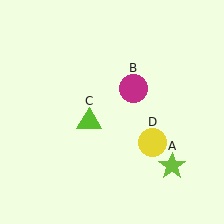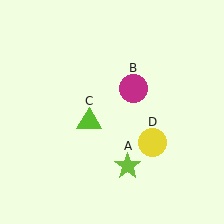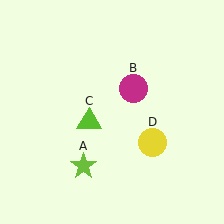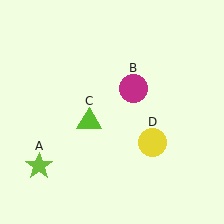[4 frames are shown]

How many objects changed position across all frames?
1 object changed position: lime star (object A).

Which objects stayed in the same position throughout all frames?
Magenta circle (object B) and lime triangle (object C) and yellow circle (object D) remained stationary.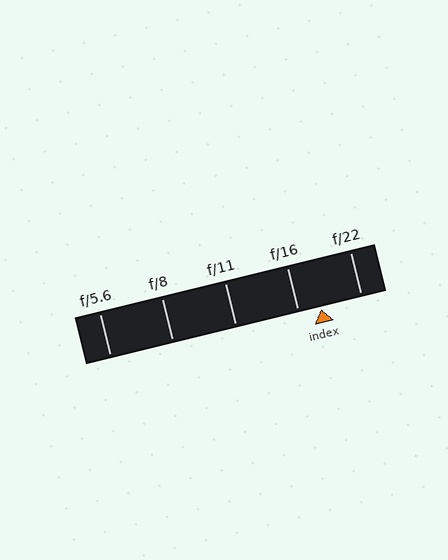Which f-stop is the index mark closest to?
The index mark is closest to f/16.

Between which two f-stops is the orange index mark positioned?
The index mark is between f/16 and f/22.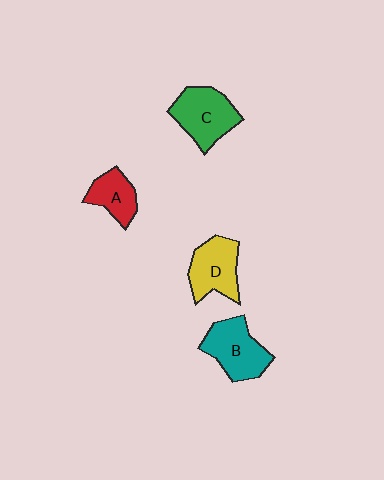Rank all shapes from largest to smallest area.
From largest to smallest: C (green), B (teal), D (yellow), A (red).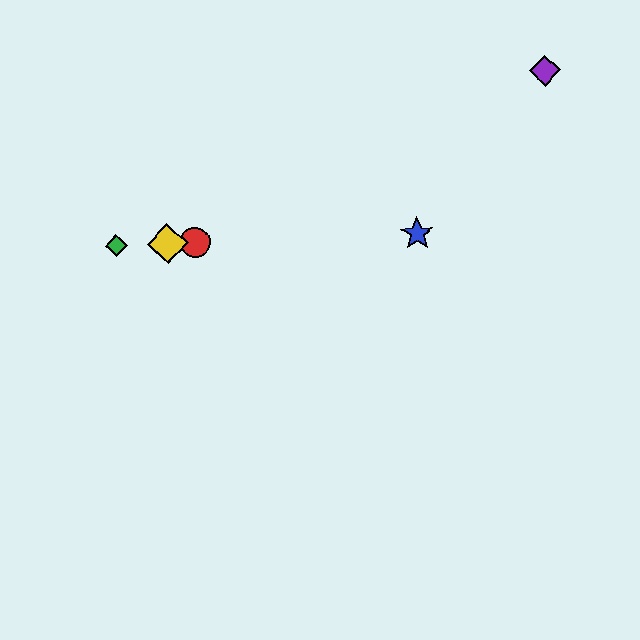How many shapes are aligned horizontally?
4 shapes (the red circle, the blue star, the green diamond, the yellow diamond) are aligned horizontally.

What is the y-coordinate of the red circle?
The red circle is at y≈242.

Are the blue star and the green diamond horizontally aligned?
Yes, both are at y≈234.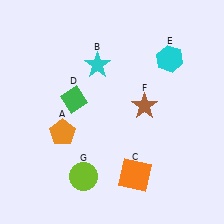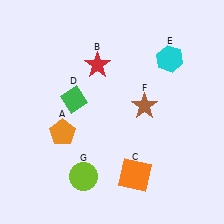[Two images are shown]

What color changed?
The star (B) changed from cyan in Image 1 to red in Image 2.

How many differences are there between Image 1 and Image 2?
There is 1 difference between the two images.